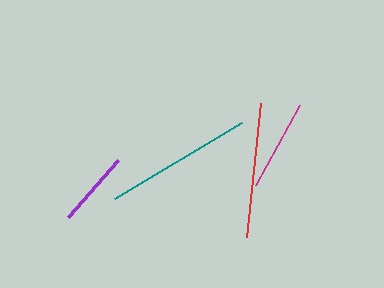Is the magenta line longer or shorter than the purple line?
The magenta line is longer than the purple line.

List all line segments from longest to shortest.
From longest to shortest: teal, red, magenta, purple.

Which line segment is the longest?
The teal line is the longest at approximately 148 pixels.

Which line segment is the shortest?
The purple line is the shortest at approximately 76 pixels.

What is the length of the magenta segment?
The magenta segment is approximately 92 pixels long.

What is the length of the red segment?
The red segment is approximately 134 pixels long.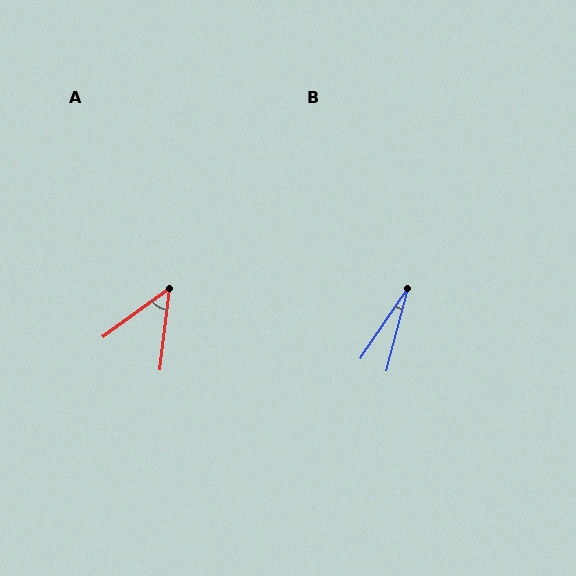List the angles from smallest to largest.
B (19°), A (47°).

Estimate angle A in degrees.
Approximately 47 degrees.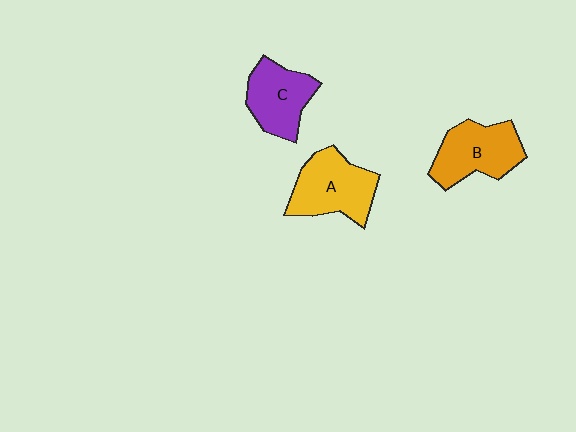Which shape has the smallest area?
Shape C (purple).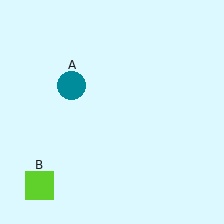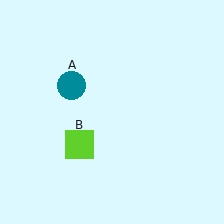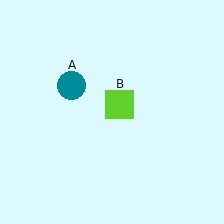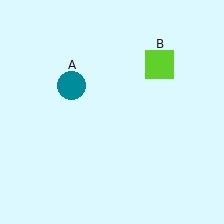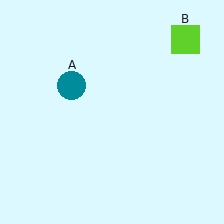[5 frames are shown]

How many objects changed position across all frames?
1 object changed position: lime square (object B).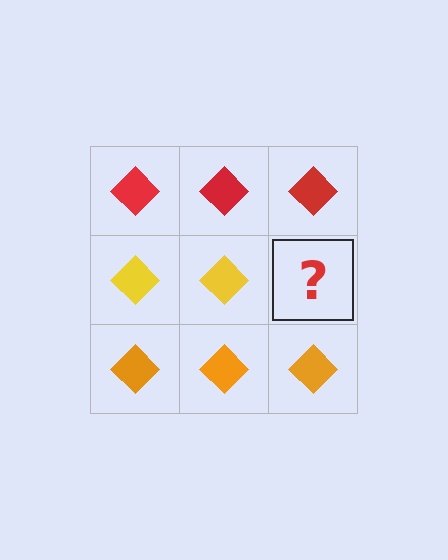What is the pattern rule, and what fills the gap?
The rule is that each row has a consistent color. The gap should be filled with a yellow diamond.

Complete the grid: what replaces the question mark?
The question mark should be replaced with a yellow diamond.